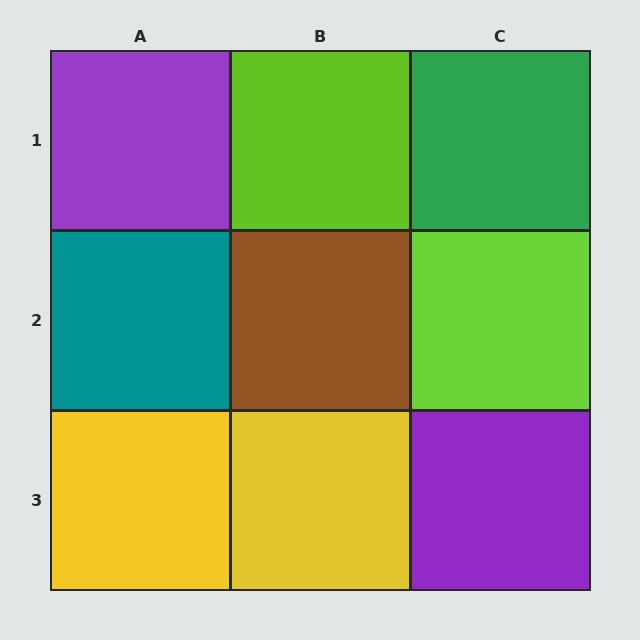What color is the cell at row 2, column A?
Teal.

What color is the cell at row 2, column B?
Brown.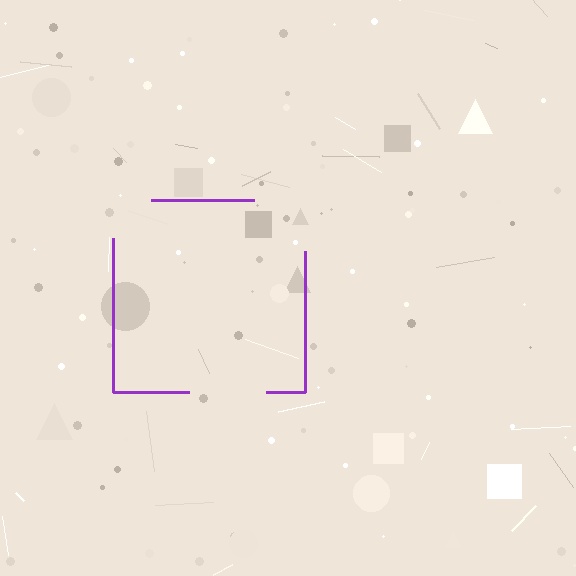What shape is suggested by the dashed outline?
The dashed outline suggests a square.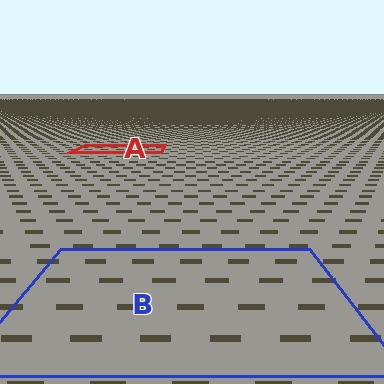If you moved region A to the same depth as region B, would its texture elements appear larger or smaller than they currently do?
They would appear larger. At a closer depth, the same texture elements are projected at a bigger on-screen size.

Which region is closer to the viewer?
Region B is closer. The texture elements there are larger and more spread out.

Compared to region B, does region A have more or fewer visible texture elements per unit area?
Region A has more texture elements per unit area — they are packed more densely because it is farther away.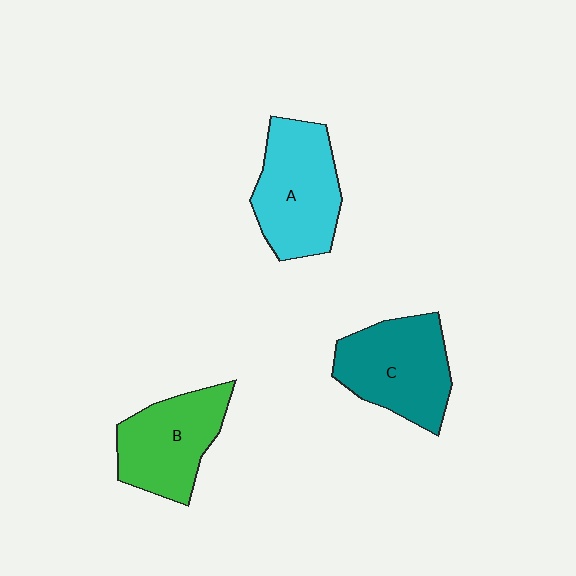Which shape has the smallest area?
Shape B (green).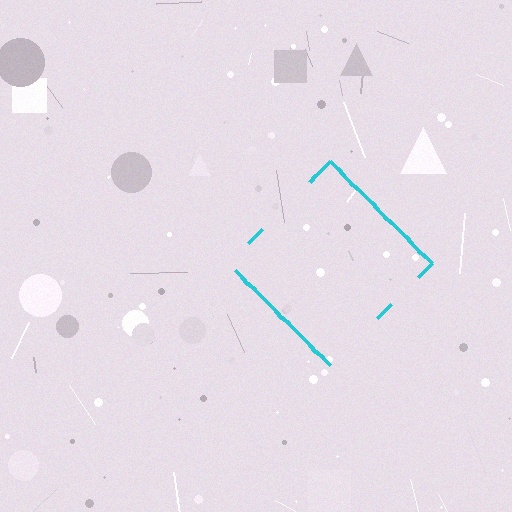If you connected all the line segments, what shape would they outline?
They would outline a diamond.